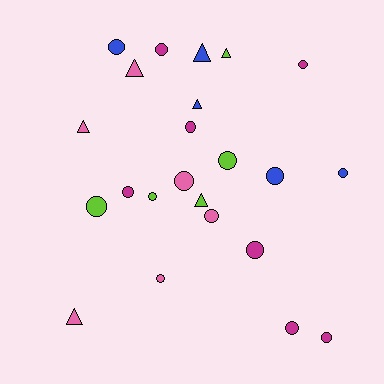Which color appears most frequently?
Magenta, with 7 objects.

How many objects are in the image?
There are 23 objects.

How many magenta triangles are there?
There are no magenta triangles.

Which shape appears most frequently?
Circle, with 16 objects.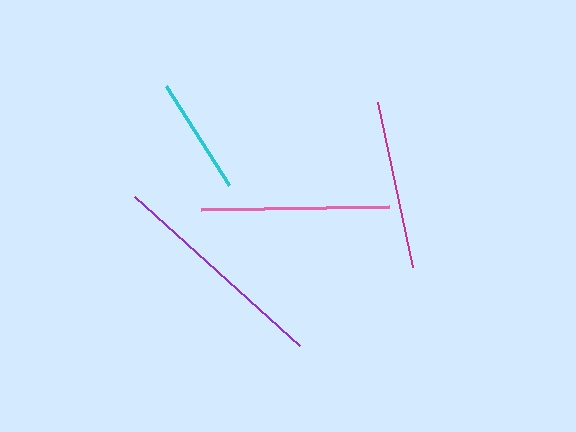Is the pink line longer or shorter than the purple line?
The purple line is longer than the pink line.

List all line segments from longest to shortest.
From longest to shortest: purple, pink, magenta, cyan.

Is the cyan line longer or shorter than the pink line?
The pink line is longer than the cyan line.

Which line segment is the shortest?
The cyan line is the shortest at approximately 117 pixels.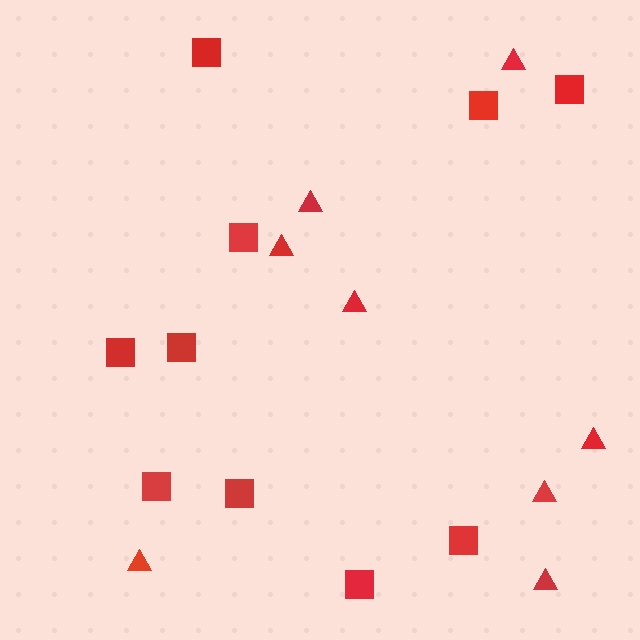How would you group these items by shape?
There are 2 groups: one group of squares (10) and one group of triangles (8).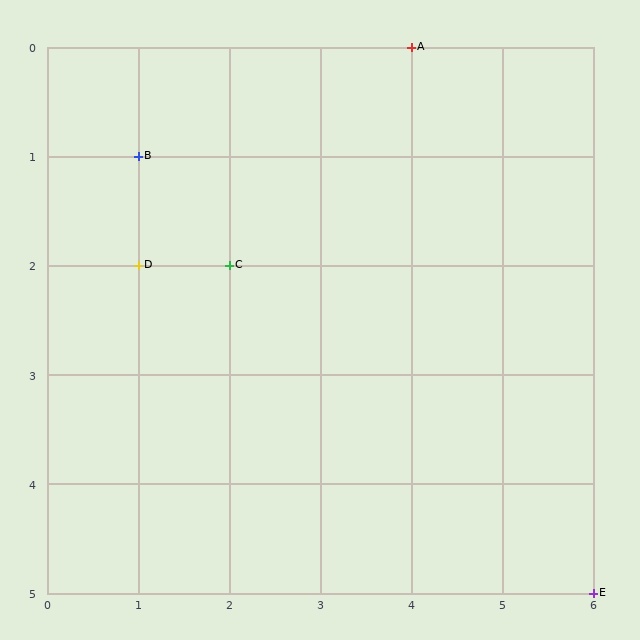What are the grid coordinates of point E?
Point E is at grid coordinates (6, 5).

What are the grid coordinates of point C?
Point C is at grid coordinates (2, 2).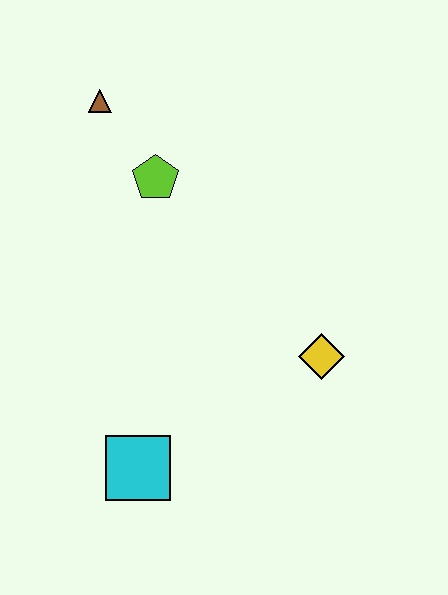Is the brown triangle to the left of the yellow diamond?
Yes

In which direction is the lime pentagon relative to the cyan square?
The lime pentagon is above the cyan square.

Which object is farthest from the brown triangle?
The cyan square is farthest from the brown triangle.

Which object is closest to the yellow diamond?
The cyan square is closest to the yellow diamond.